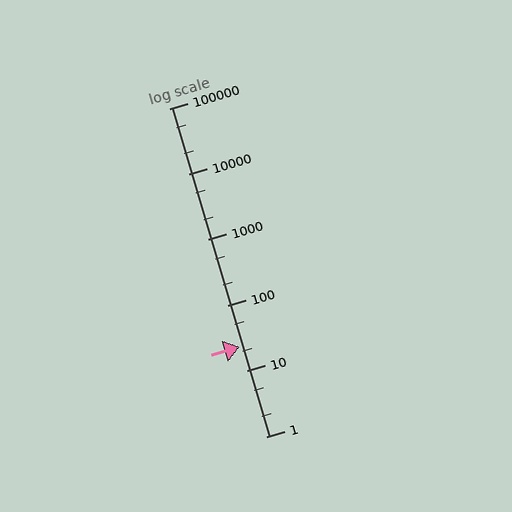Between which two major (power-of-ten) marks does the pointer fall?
The pointer is between 10 and 100.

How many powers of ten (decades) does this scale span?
The scale spans 5 decades, from 1 to 100000.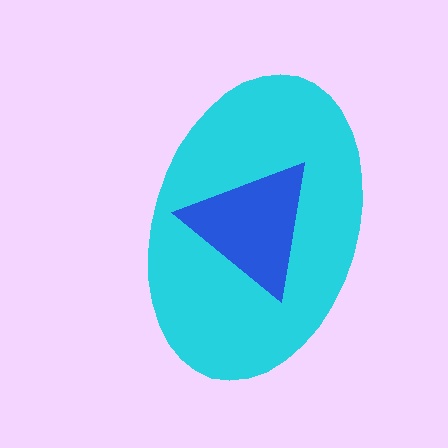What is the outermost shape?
The cyan ellipse.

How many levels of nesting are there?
2.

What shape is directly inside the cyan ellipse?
The blue triangle.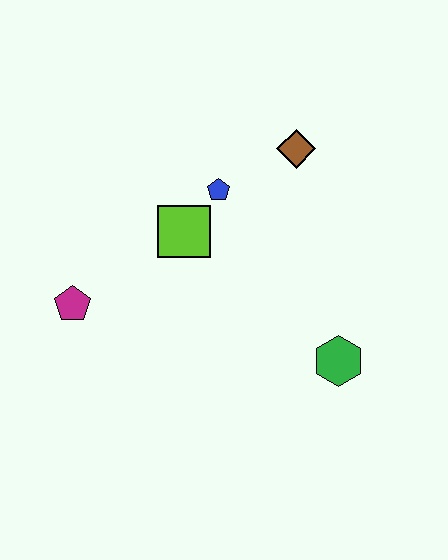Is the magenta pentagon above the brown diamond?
No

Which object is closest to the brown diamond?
The blue pentagon is closest to the brown diamond.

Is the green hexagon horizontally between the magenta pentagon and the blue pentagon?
No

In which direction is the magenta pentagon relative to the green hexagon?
The magenta pentagon is to the left of the green hexagon.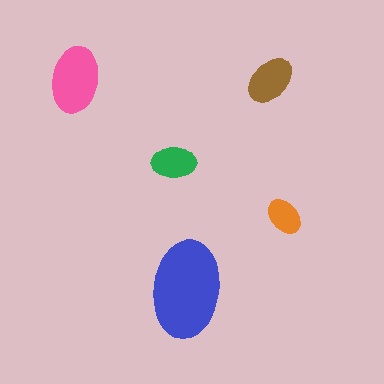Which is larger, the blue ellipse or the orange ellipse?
The blue one.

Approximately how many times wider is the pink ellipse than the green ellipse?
About 1.5 times wider.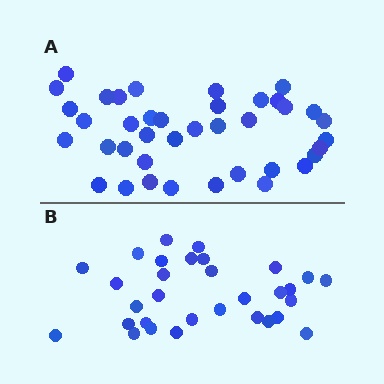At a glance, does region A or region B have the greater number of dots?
Region A (the top region) has more dots.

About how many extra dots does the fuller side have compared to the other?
Region A has roughly 8 or so more dots than region B.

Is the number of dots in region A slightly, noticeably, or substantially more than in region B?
Region A has noticeably more, but not dramatically so. The ratio is roughly 1.3 to 1.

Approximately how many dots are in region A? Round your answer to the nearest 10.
About 40 dots. (The exact count is 39, which rounds to 40.)